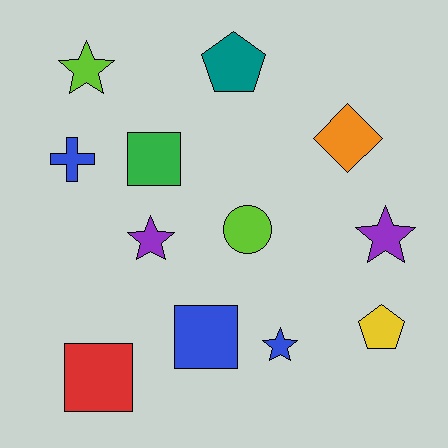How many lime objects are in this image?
There are 2 lime objects.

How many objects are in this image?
There are 12 objects.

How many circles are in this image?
There is 1 circle.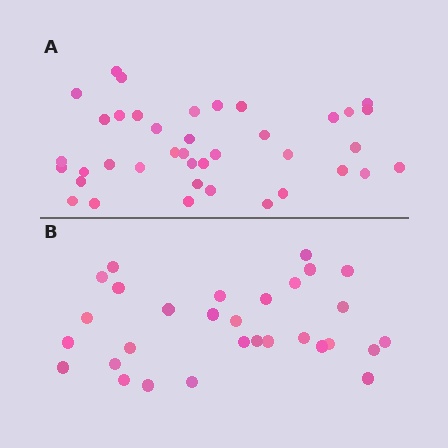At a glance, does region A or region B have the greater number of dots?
Region A (the top region) has more dots.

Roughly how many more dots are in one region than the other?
Region A has roughly 8 or so more dots than region B.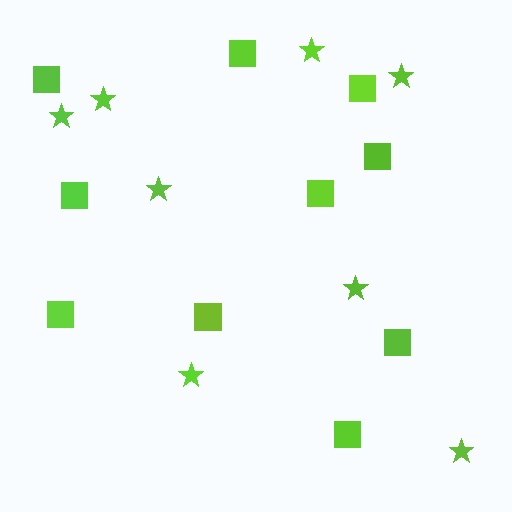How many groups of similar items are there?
There are 2 groups: one group of squares (10) and one group of stars (8).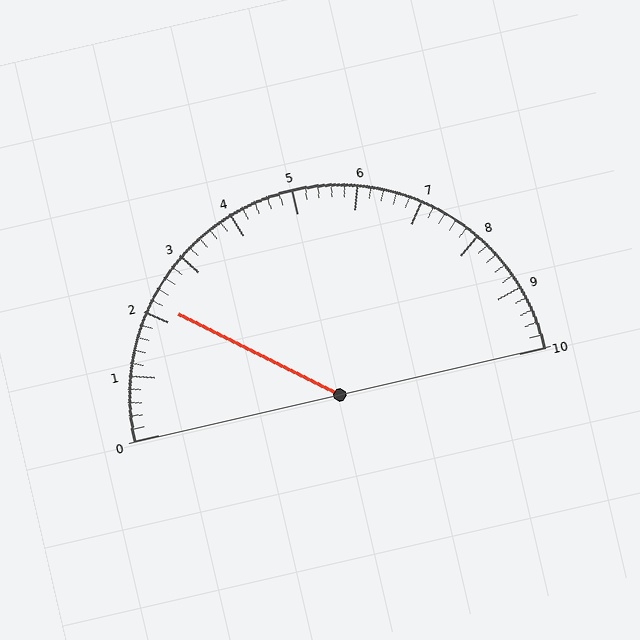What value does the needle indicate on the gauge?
The needle indicates approximately 2.2.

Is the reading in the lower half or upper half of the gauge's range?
The reading is in the lower half of the range (0 to 10).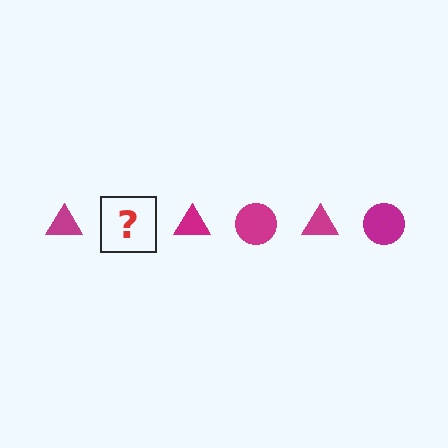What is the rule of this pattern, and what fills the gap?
The rule is that the pattern cycles through triangle, circle shapes in magenta. The gap should be filled with a magenta circle.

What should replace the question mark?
The question mark should be replaced with a magenta circle.